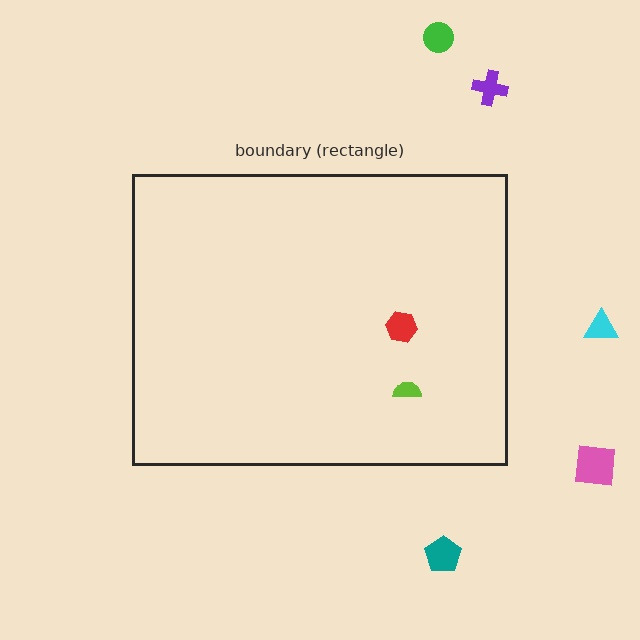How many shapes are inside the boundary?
2 inside, 5 outside.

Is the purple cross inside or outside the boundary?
Outside.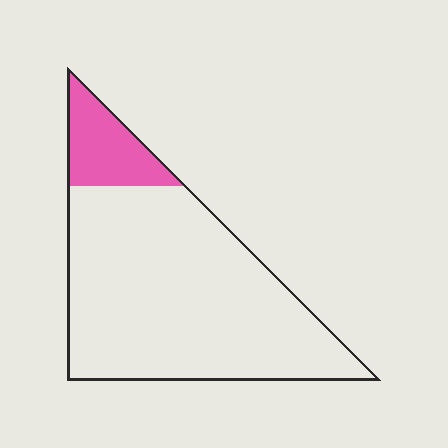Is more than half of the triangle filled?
No.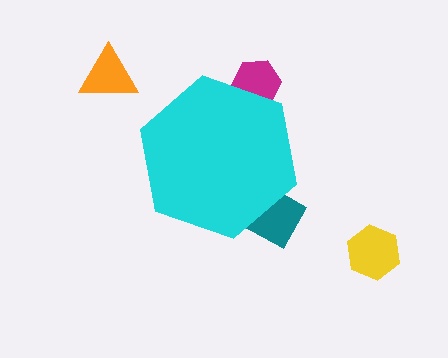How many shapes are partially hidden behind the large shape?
2 shapes are partially hidden.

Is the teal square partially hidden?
Yes, the teal square is partially hidden behind the cyan hexagon.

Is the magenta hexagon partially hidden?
Yes, the magenta hexagon is partially hidden behind the cyan hexagon.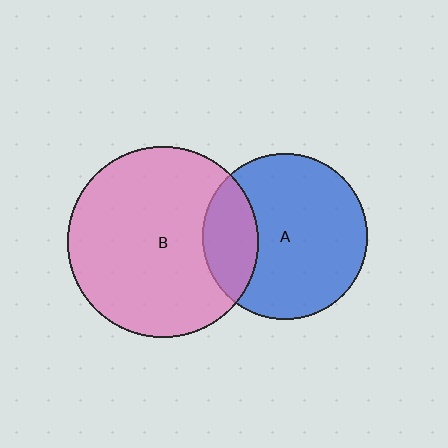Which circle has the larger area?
Circle B (pink).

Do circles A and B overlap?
Yes.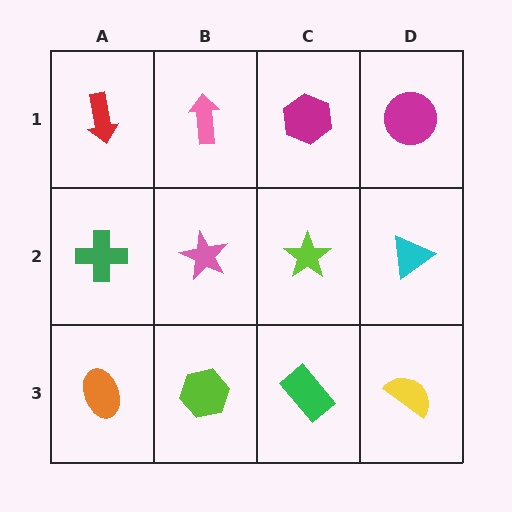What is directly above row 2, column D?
A magenta circle.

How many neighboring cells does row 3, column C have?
3.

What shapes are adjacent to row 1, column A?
A green cross (row 2, column A), a pink arrow (row 1, column B).